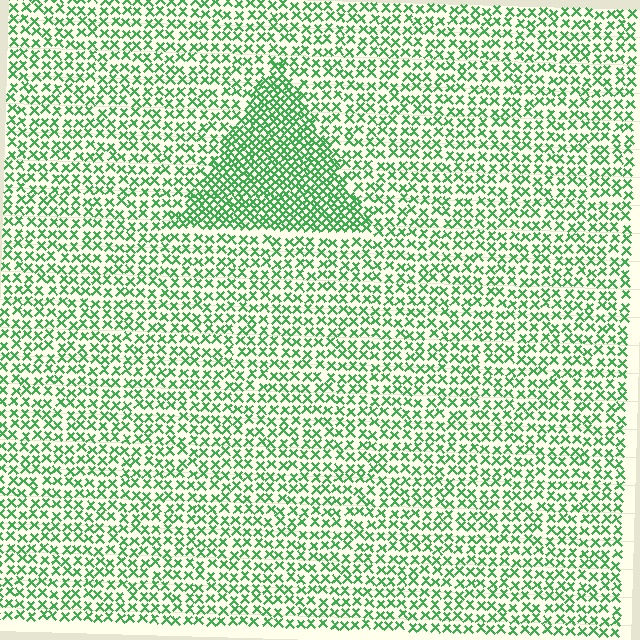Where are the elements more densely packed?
The elements are more densely packed inside the triangle boundary.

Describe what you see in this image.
The image contains small green elements arranged at two different densities. A triangle-shaped region is visible where the elements are more densely packed than the surrounding area.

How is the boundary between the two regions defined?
The boundary is defined by a change in element density (approximately 2.0x ratio). All elements are the same color, size, and shape.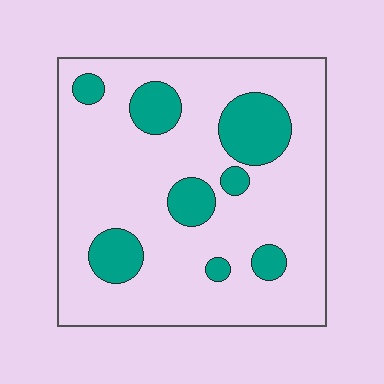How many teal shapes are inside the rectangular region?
8.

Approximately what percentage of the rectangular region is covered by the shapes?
Approximately 20%.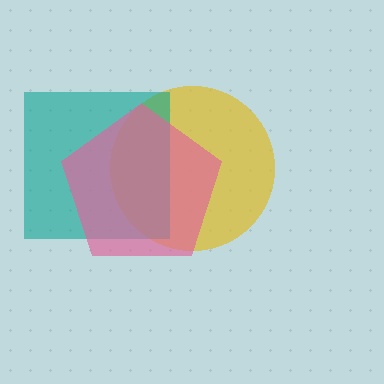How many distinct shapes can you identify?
There are 3 distinct shapes: a yellow circle, a teal square, a pink pentagon.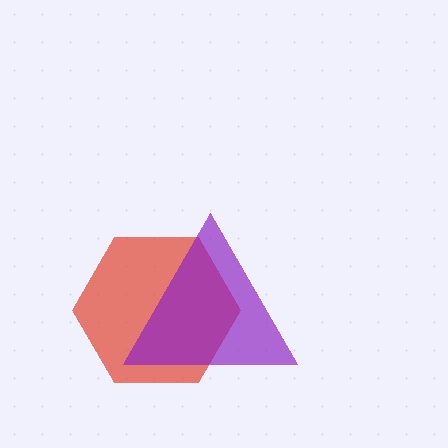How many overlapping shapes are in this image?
There are 2 overlapping shapes in the image.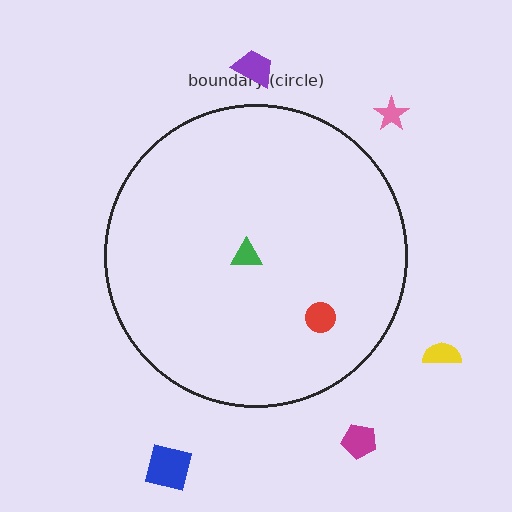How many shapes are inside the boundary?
2 inside, 5 outside.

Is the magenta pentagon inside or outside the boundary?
Outside.